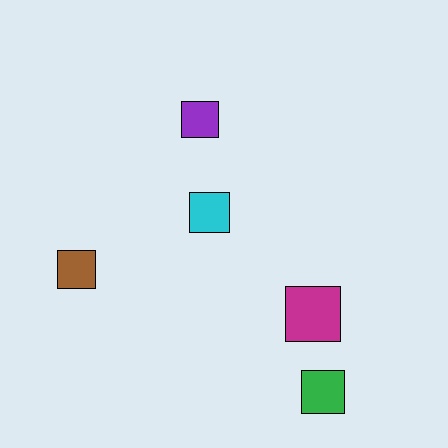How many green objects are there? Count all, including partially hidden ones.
There is 1 green object.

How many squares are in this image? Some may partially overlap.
There are 5 squares.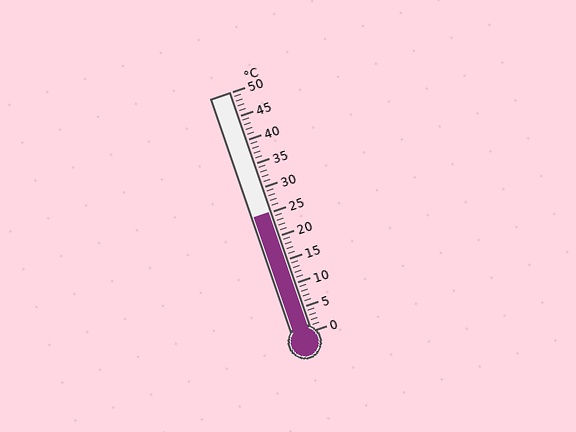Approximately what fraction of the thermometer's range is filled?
The thermometer is filled to approximately 50% of its range.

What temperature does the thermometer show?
The thermometer shows approximately 25°C.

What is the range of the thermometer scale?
The thermometer scale ranges from 0°C to 50°C.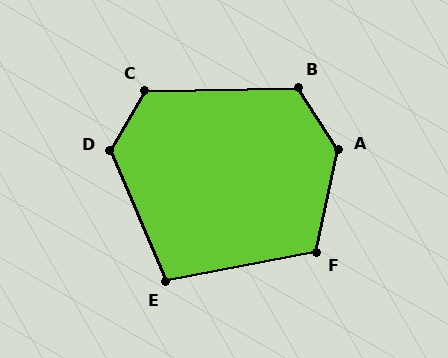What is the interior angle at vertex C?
Approximately 123 degrees (obtuse).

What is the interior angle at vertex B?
Approximately 121 degrees (obtuse).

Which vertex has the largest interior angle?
A, at approximately 135 degrees.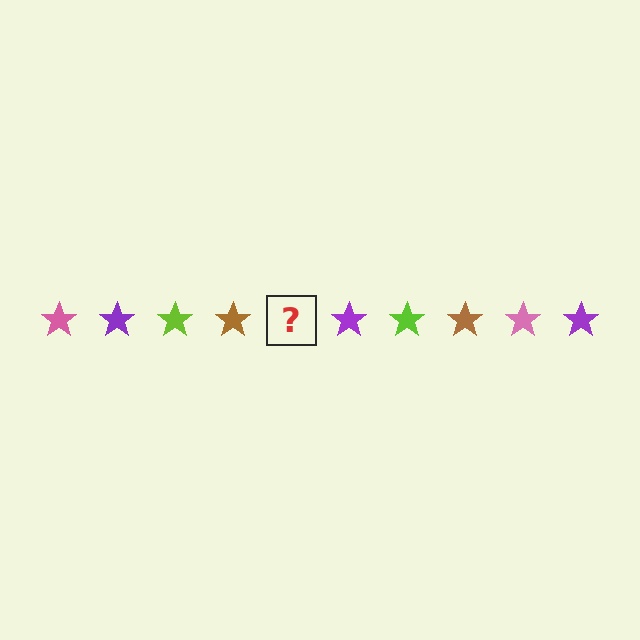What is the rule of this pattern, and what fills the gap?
The rule is that the pattern cycles through pink, purple, lime, brown stars. The gap should be filled with a pink star.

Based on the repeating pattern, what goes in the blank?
The blank should be a pink star.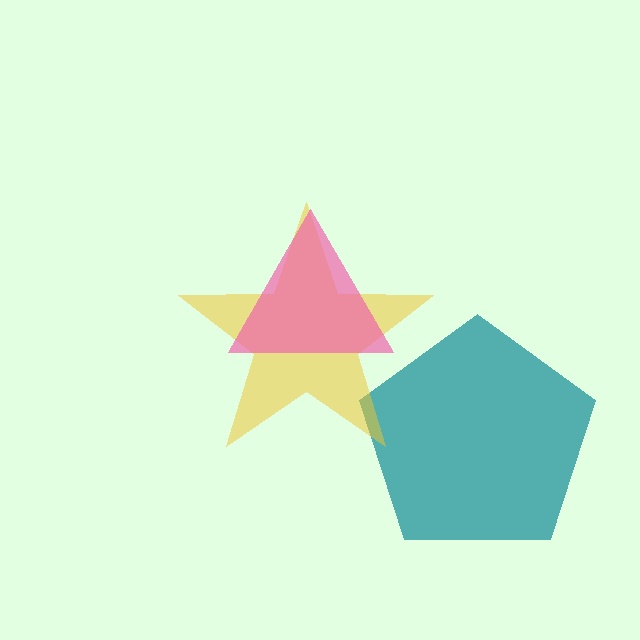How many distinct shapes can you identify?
There are 3 distinct shapes: a teal pentagon, a yellow star, a pink triangle.